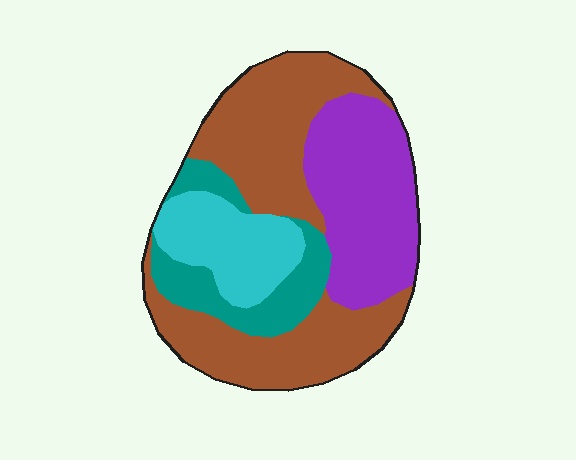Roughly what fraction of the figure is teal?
Teal covers about 15% of the figure.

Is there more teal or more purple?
Purple.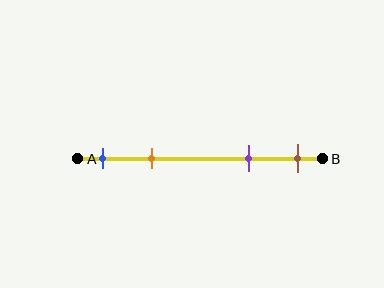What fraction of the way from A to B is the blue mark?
The blue mark is approximately 10% (0.1) of the way from A to B.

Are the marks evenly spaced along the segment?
No, the marks are not evenly spaced.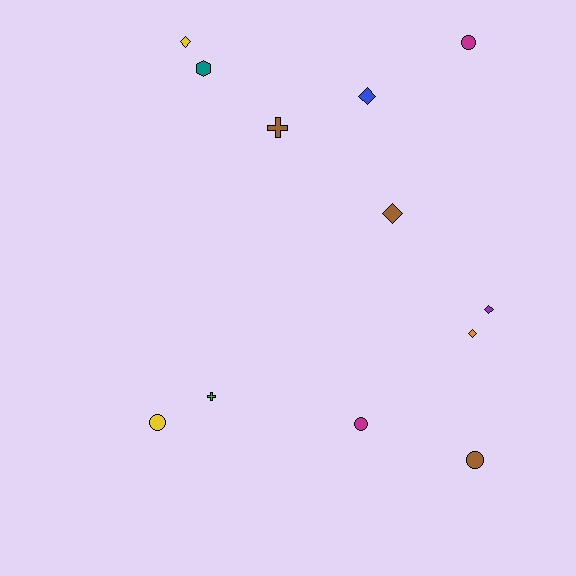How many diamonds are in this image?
There are 5 diamonds.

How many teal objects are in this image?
There is 1 teal object.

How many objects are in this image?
There are 12 objects.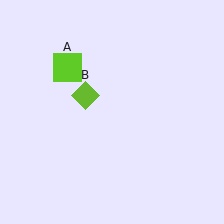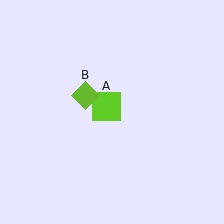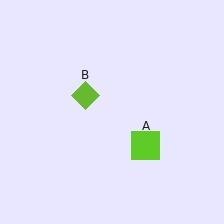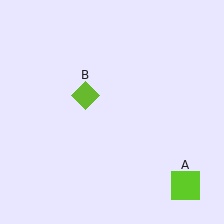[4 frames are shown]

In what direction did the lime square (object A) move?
The lime square (object A) moved down and to the right.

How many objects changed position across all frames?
1 object changed position: lime square (object A).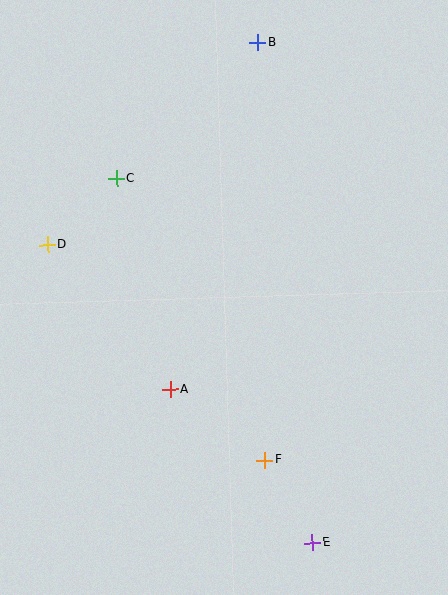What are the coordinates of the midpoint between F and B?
The midpoint between F and B is at (261, 251).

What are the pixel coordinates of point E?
Point E is at (312, 543).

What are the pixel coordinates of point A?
Point A is at (170, 390).